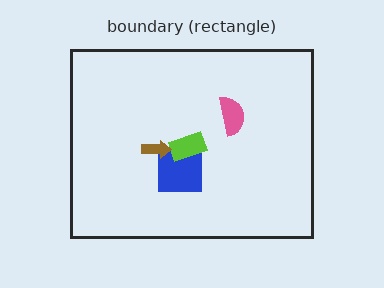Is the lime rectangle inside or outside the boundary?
Inside.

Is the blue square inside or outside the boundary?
Inside.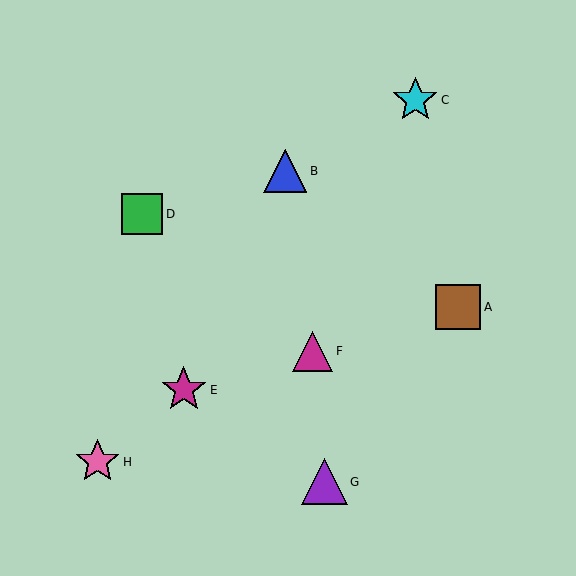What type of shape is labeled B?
Shape B is a blue triangle.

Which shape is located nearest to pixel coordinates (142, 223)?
The green square (labeled D) at (142, 214) is nearest to that location.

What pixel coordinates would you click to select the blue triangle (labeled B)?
Click at (285, 171) to select the blue triangle B.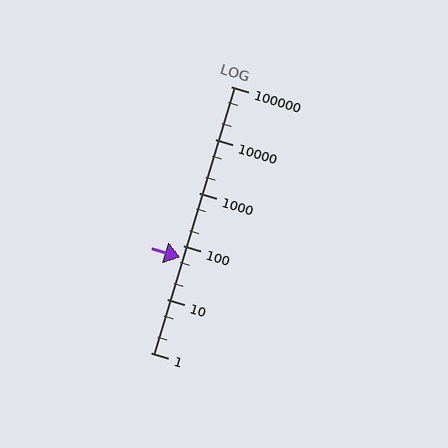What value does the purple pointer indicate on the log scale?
The pointer indicates approximately 61.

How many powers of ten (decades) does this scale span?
The scale spans 5 decades, from 1 to 100000.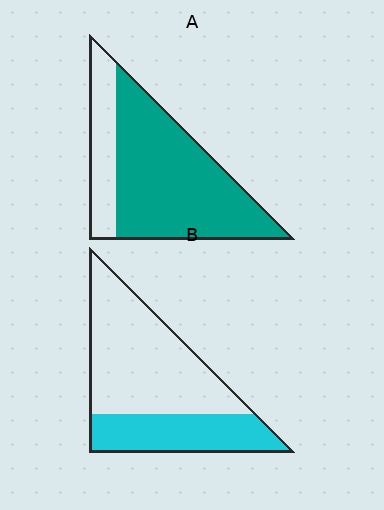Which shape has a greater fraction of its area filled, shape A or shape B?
Shape A.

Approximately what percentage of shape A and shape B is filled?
A is approximately 75% and B is approximately 35%.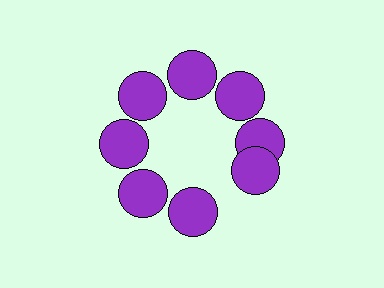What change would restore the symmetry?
The symmetry would be restored by rotating it back into even spacing with its neighbors so that all 8 circles sit at equal angles and equal distance from the center.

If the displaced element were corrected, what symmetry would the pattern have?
It would have 8-fold rotational symmetry — the pattern would map onto itself every 45 degrees.